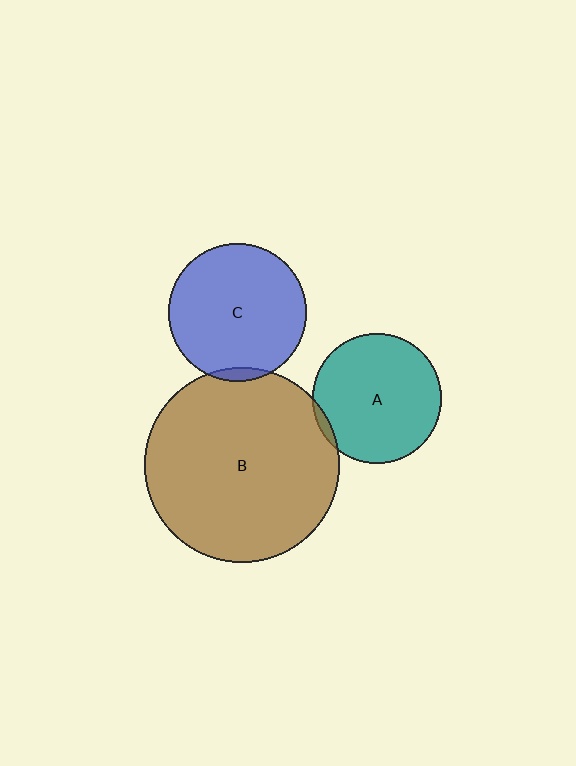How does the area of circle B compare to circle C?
Approximately 2.0 times.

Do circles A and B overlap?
Yes.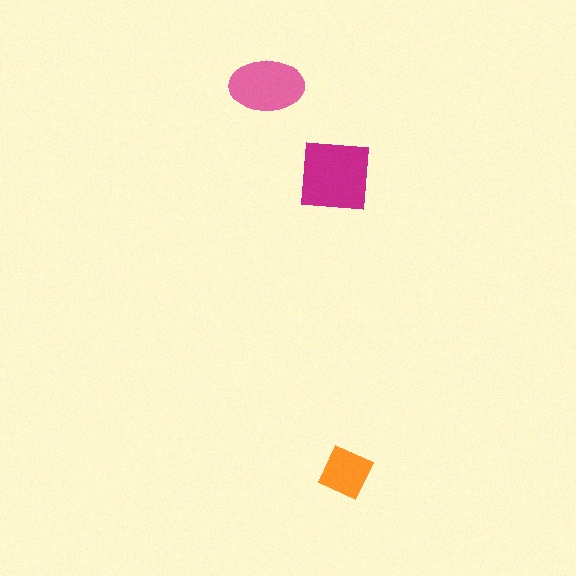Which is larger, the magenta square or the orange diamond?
The magenta square.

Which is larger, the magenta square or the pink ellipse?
The magenta square.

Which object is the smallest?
The orange diamond.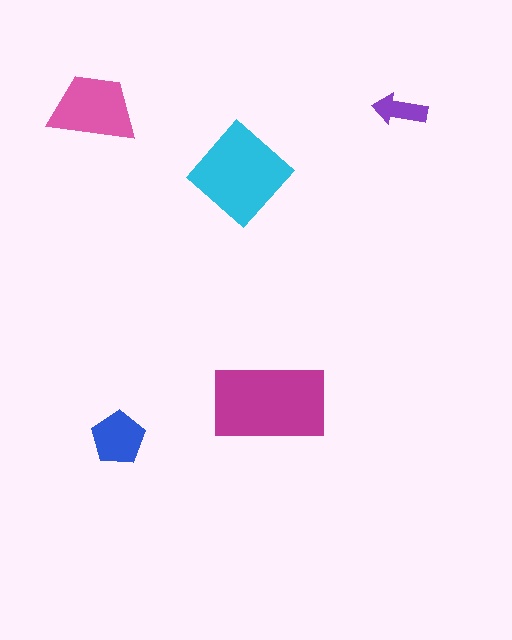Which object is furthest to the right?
The purple arrow is rightmost.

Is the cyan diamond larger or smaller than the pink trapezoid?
Larger.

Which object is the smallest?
The purple arrow.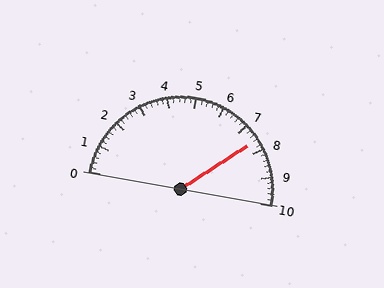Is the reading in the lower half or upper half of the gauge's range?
The reading is in the upper half of the range (0 to 10).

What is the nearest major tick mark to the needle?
The nearest major tick mark is 8.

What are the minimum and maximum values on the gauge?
The gauge ranges from 0 to 10.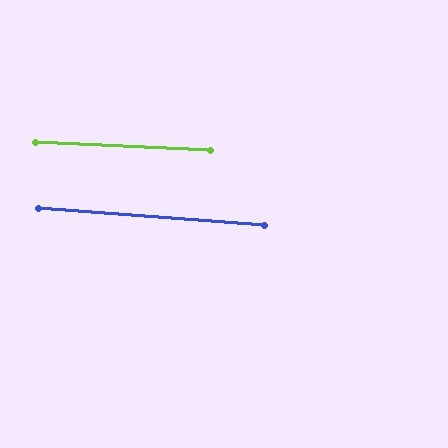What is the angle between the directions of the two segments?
Approximately 1 degree.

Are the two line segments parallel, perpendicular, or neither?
Parallel — their directions differ by only 1.5°.